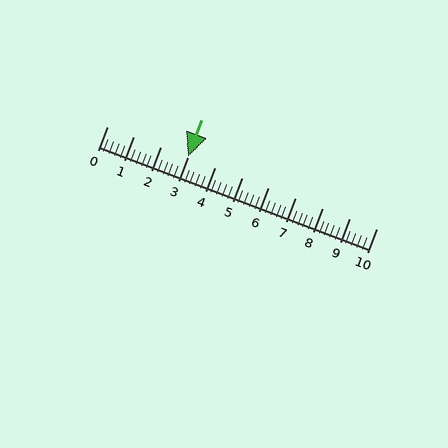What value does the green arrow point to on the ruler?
The green arrow points to approximately 3.0.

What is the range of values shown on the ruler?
The ruler shows values from 0 to 10.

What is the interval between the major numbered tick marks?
The major tick marks are spaced 1 units apart.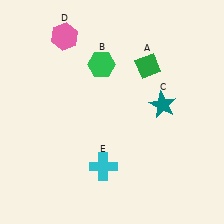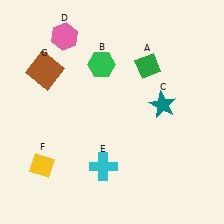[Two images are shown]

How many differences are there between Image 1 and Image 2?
There are 2 differences between the two images.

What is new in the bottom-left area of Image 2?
A yellow diamond (F) was added in the bottom-left area of Image 2.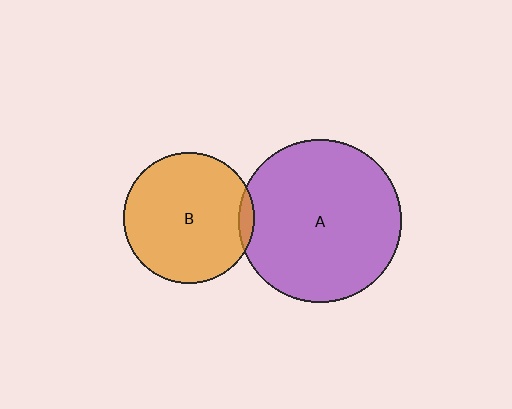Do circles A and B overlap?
Yes.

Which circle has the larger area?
Circle A (purple).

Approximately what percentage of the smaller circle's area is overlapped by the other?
Approximately 5%.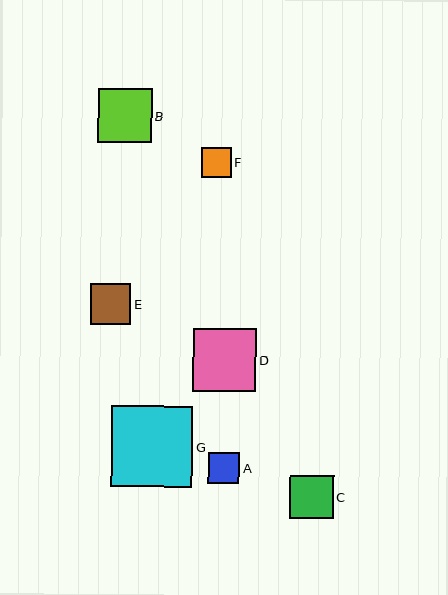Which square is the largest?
Square G is the largest with a size of approximately 81 pixels.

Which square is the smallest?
Square F is the smallest with a size of approximately 30 pixels.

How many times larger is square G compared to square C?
Square G is approximately 1.9 times the size of square C.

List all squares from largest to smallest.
From largest to smallest: G, D, B, C, E, A, F.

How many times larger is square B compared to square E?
Square B is approximately 1.3 times the size of square E.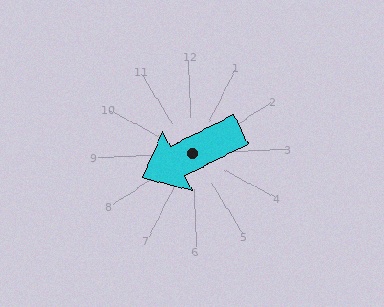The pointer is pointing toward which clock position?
Roughly 8 o'clock.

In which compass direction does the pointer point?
Southwest.